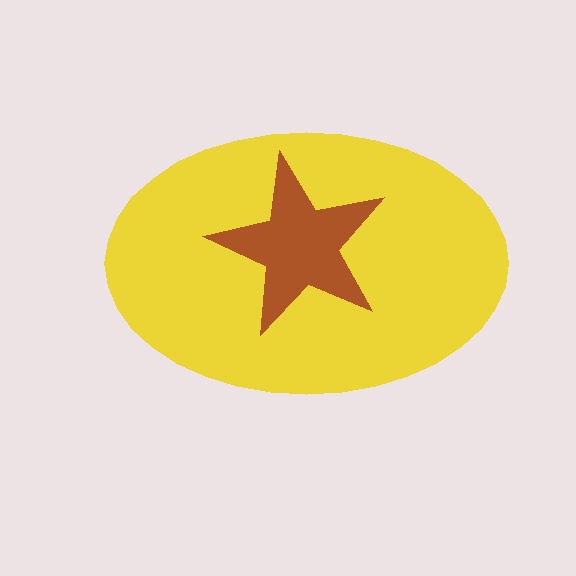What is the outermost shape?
The yellow ellipse.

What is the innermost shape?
The brown star.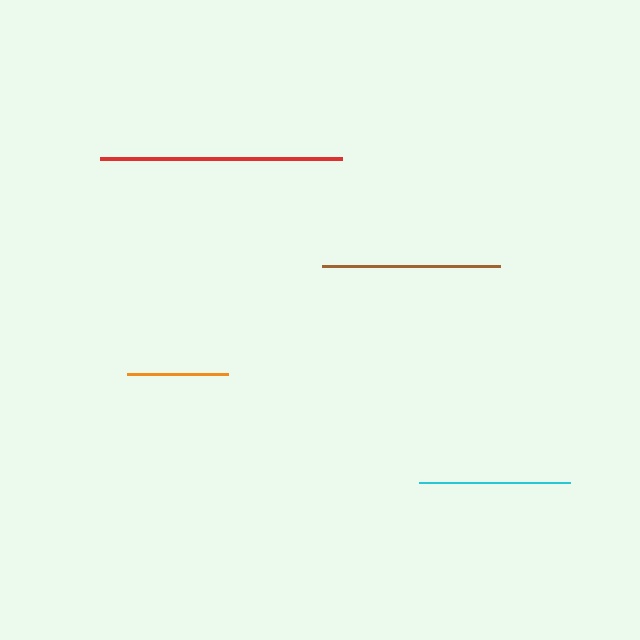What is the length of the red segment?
The red segment is approximately 241 pixels long.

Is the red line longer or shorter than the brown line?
The red line is longer than the brown line.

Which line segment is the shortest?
The orange line is the shortest at approximately 101 pixels.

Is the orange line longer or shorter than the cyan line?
The cyan line is longer than the orange line.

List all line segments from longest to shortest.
From longest to shortest: red, brown, cyan, orange.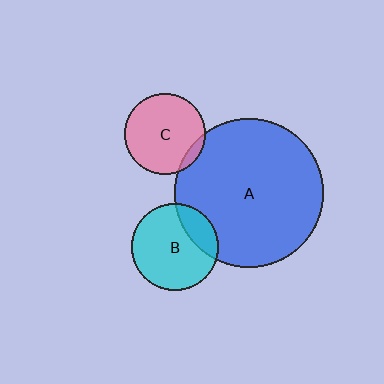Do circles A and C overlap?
Yes.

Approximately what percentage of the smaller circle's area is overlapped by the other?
Approximately 10%.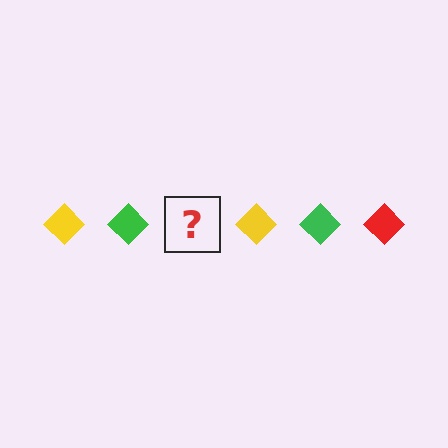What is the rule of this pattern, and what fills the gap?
The rule is that the pattern cycles through yellow, green, red diamonds. The gap should be filled with a red diamond.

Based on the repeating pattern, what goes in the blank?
The blank should be a red diamond.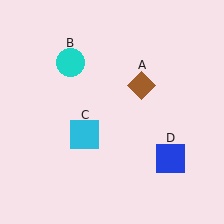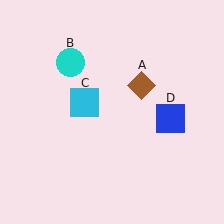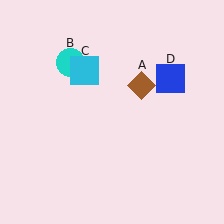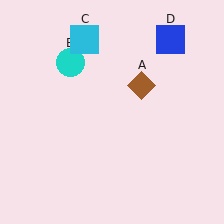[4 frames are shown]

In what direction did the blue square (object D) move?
The blue square (object D) moved up.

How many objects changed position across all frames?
2 objects changed position: cyan square (object C), blue square (object D).